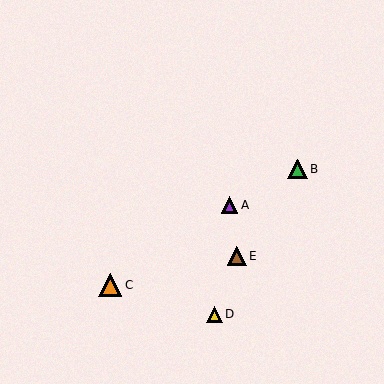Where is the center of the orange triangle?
The center of the orange triangle is at (110, 285).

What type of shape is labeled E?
Shape E is a brown triangle.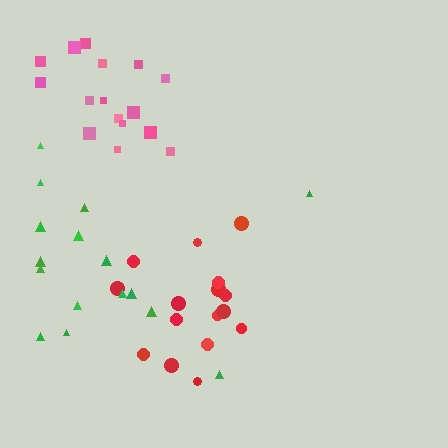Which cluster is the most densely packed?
Pink.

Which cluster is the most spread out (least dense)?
Green.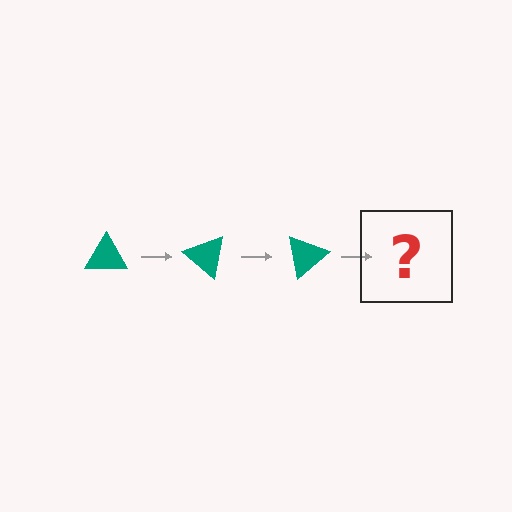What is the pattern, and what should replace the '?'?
The pattern is that the triangle rotates 40 degrees each step. The '?' should be a teal triangle rotated 120 degrees.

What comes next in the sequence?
The next element should be a teal triangle rotated 120 degrees.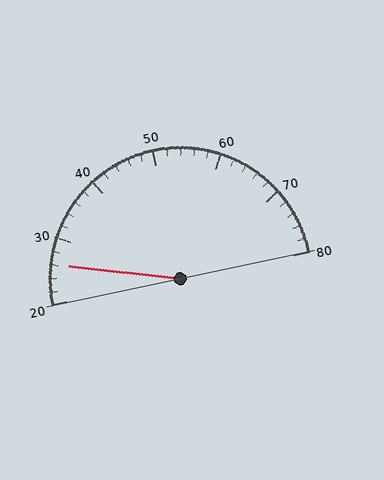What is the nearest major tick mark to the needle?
The nearest major tick mark is 30.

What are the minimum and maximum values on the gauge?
The gauge ranges from 20 to 80.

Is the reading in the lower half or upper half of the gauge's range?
The reading is in the lower half of the range (20 to 80).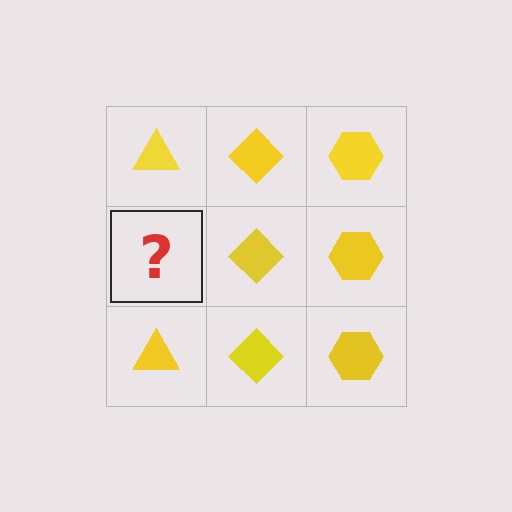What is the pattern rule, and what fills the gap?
The rule is that each column has a consistent shape. The gap should be filled with a yellow triangle.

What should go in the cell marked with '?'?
The missing cell should contain a yellow triangle.